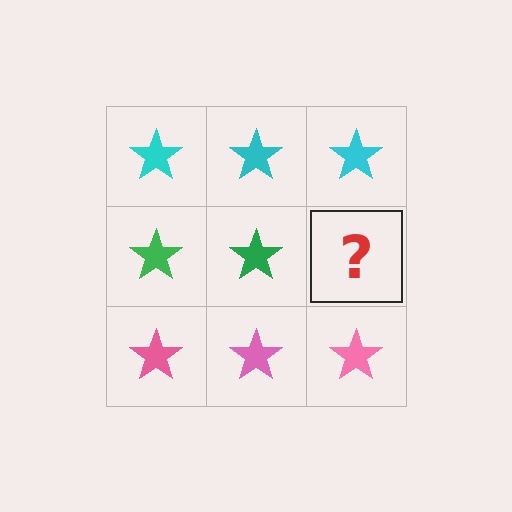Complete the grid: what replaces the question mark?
The question mark should be replaced with a green star.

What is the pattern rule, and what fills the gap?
The rule is that each row has a consistent color. The gap should be filled with a green star.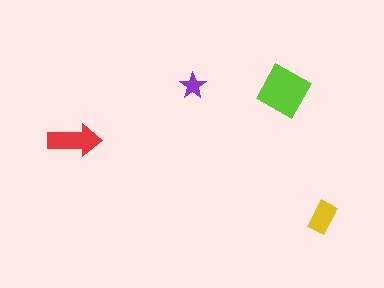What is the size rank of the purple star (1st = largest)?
4th.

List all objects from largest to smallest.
The lime diamond, the red arrow, the yellow rectangle, the purple star.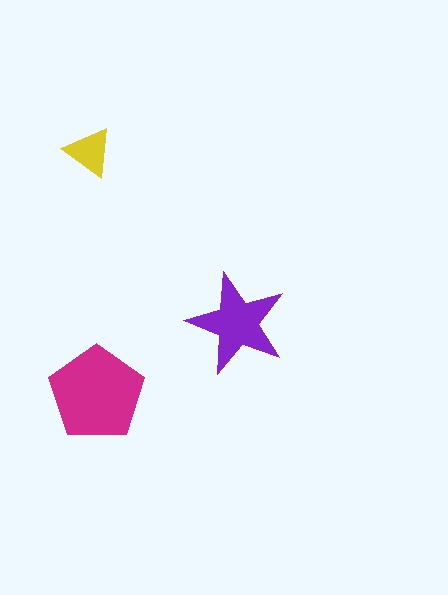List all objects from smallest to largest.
The yellow triangle, the purple star, the magenta pentagon.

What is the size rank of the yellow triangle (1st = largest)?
3rd.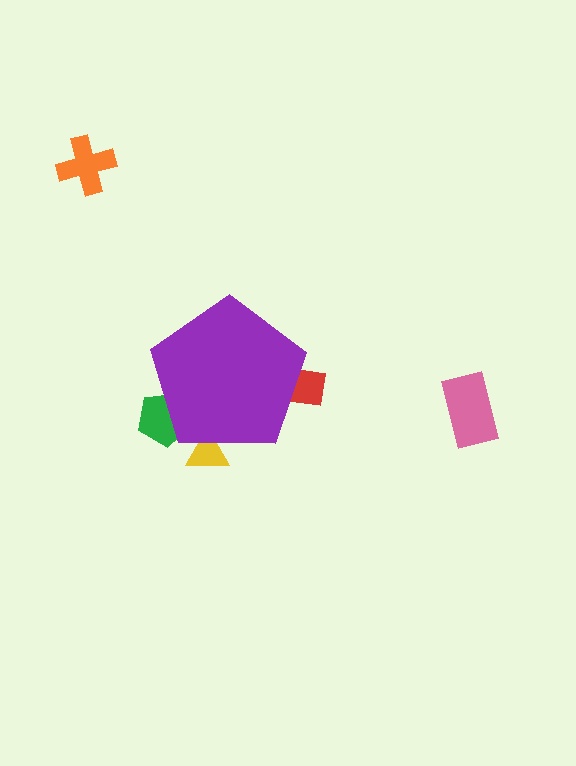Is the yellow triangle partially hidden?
Yes, the yellow triangle is partially hidden behind the purple pentagon.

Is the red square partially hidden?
Yes, the red square is partially hidden behind the purple pentagon.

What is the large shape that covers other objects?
A purple pentagon.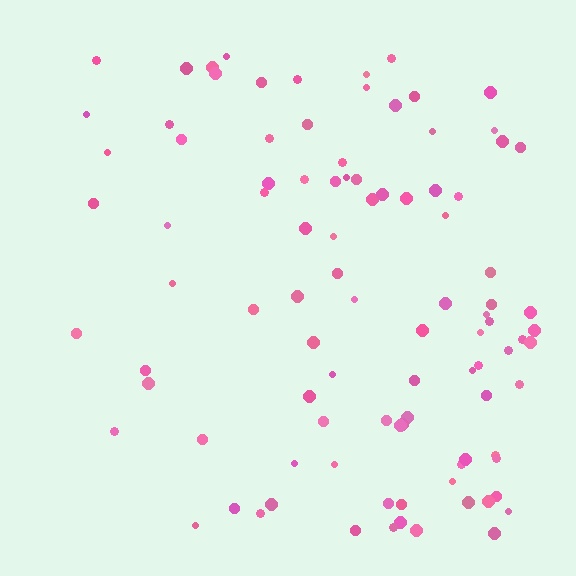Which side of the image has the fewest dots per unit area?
The left.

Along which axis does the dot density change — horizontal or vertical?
Horizontal.